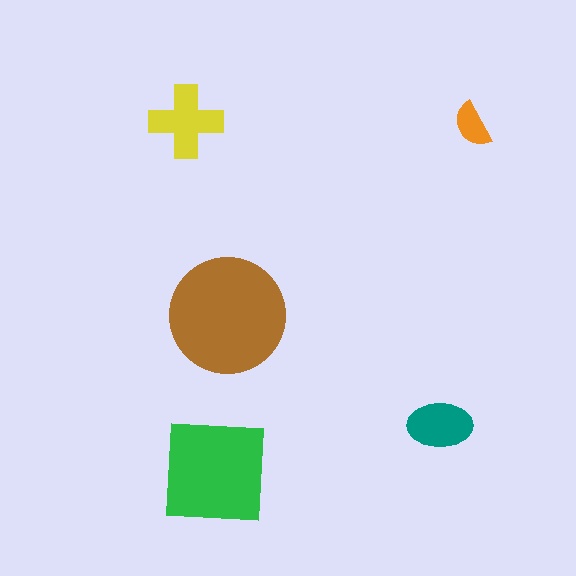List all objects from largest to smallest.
The brown circle, the green square, the yellow cross, the teal ellipse, the orange semicircle.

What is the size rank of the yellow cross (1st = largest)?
3rd.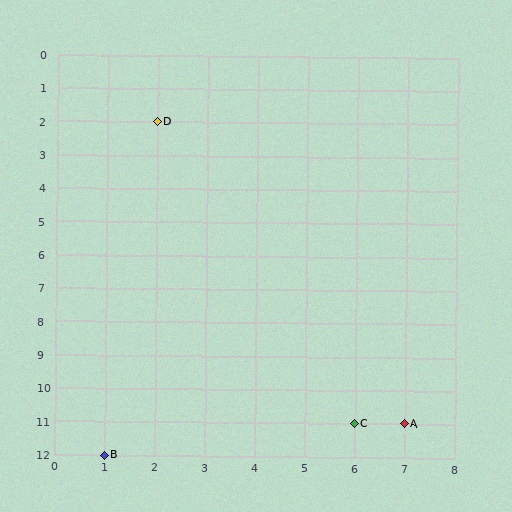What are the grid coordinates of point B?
Point B is at grid coordinates (1, 12).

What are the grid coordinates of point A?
Point A is at grid coordinates (7, 11).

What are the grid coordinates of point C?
Point C is at grid coordinates (6, 11).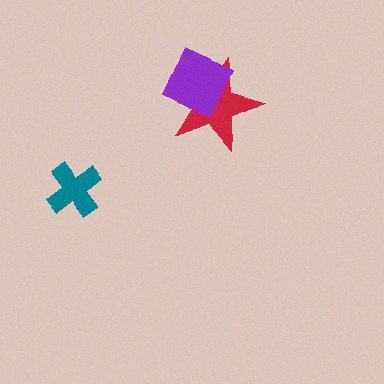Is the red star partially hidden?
Yes, it is partially covered by another shape.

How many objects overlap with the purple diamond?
1 object overlaps with the purple diamond.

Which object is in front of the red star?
The purple diamond is in front of the red star.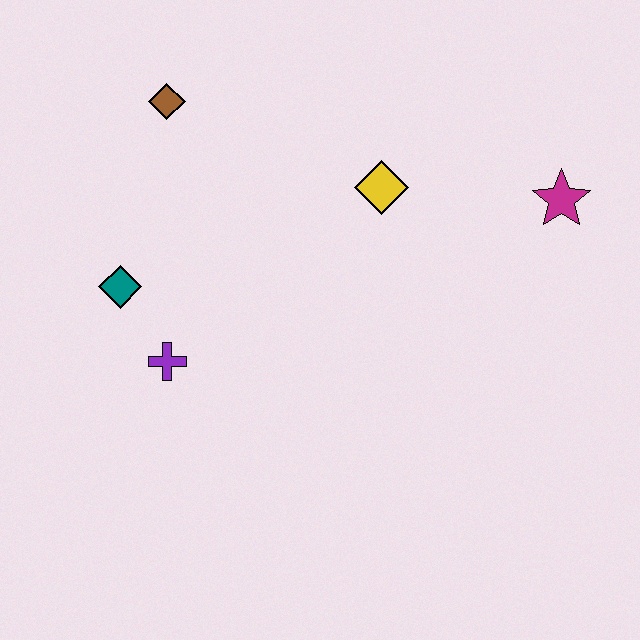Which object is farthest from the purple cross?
The magenta star is farthest from the purple cross.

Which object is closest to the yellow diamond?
The magenta star is closest to the yellow diamond.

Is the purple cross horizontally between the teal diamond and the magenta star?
Yes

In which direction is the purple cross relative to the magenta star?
The purple cross is to the left of the magenta star.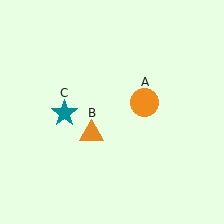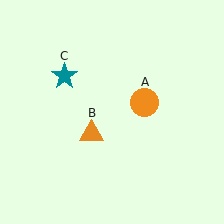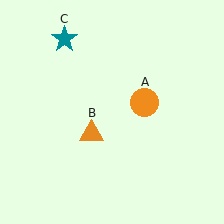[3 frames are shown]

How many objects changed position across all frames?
1 object changed position: teal star (object C).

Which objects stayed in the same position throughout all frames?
Orange circle (object A) and orange triangle (object B) remained stationary.